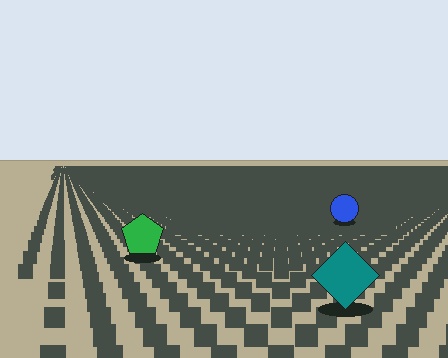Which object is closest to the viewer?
The teal diamond is closest. The texture marks near it are larger and more spread out.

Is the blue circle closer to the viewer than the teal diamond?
No. The teal diamond is closer — you can tell from the texture gradient: the ground texture is coarser near it.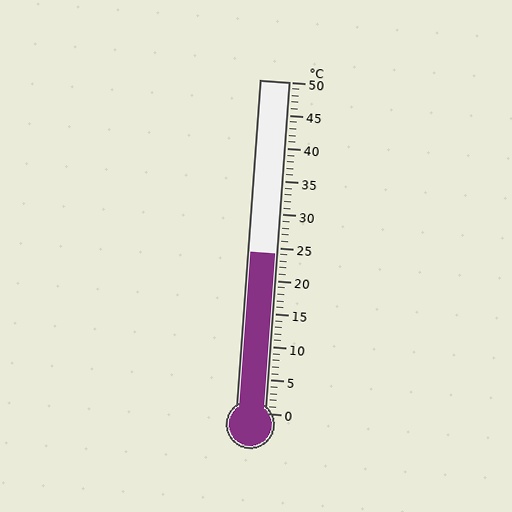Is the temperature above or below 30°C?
The temperature is below 30°C.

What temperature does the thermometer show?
The thermometer shows approximately 24°C.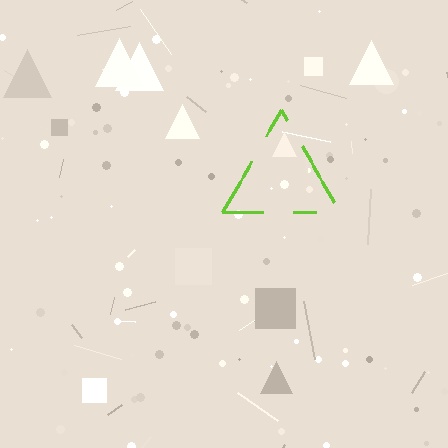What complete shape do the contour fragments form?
The contour fragments form a triangle.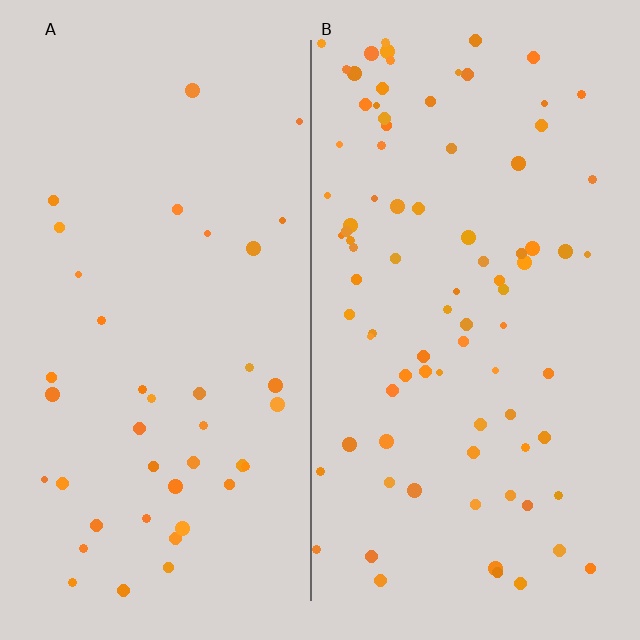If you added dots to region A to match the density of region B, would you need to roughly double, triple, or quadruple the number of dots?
Approximately double.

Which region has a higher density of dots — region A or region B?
B (the right).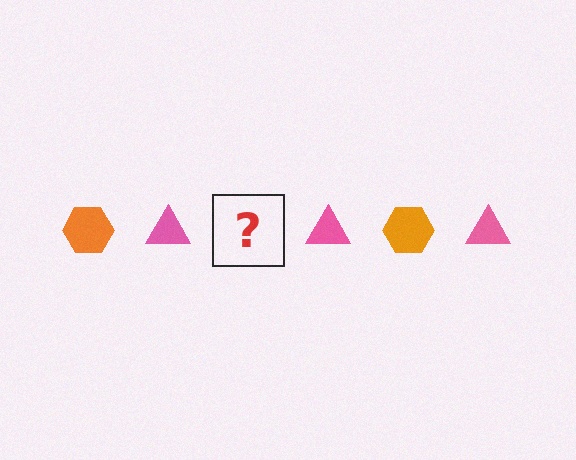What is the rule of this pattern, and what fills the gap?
The rule is that the pattern alternates between orange hexagon and pink triangle. The gap should be filled with an orange hexagon.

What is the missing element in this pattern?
The missing element is an orange hexagon.